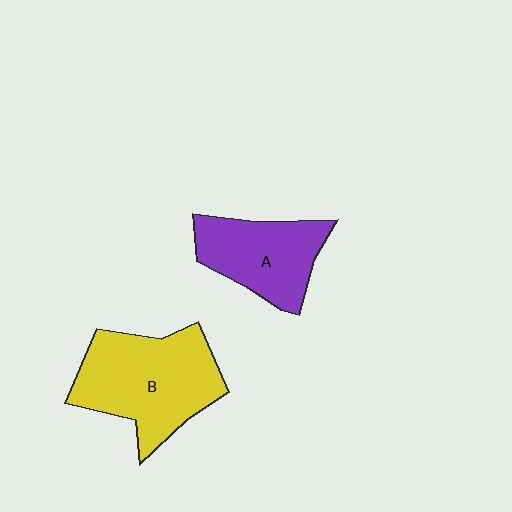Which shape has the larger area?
Shape B (yellow).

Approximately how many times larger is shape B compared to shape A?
Approximately 1.4 times.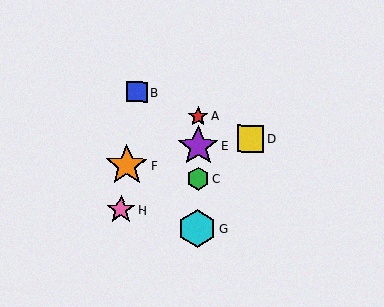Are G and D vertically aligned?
No, G is at x≈197 and D is at x≈251.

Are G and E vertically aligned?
Yes, both are at x≈197.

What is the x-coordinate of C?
Object C is at x≈198.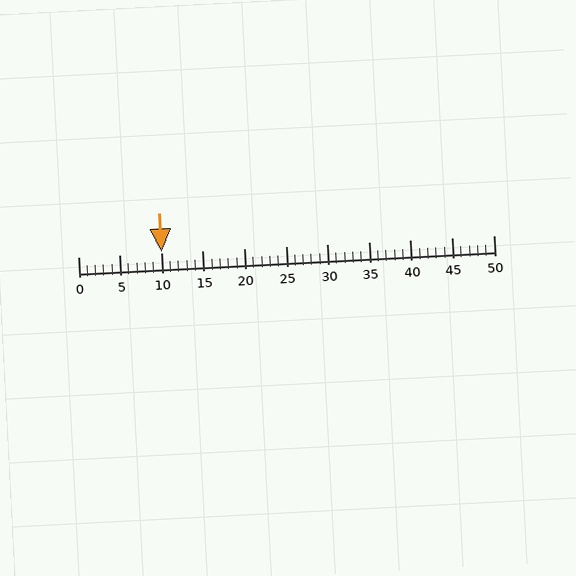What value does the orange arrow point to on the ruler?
The orange arrow points to approximately 10.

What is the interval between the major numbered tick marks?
The major tick marks are spaced 5 units apart.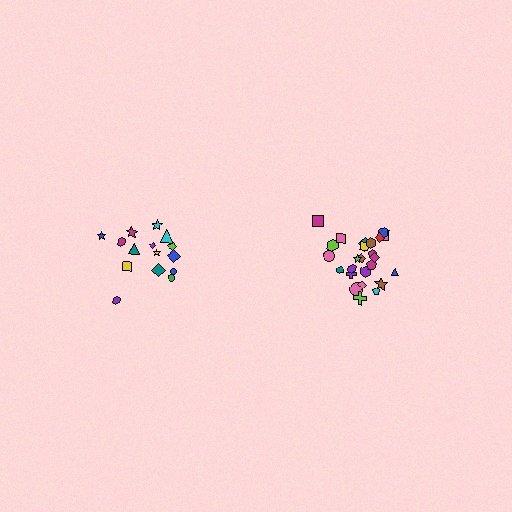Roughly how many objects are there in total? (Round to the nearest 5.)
Roughly 40 objects in total.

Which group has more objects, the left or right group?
The right group.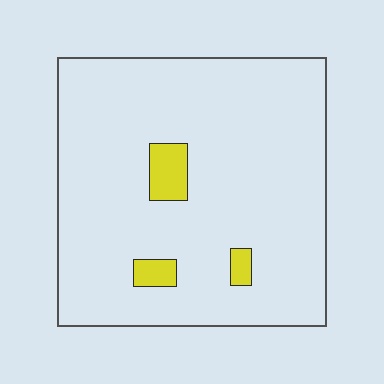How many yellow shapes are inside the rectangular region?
3.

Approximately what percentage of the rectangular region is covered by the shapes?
Approximately 5%.